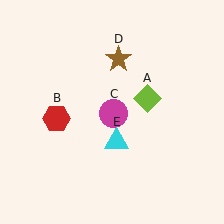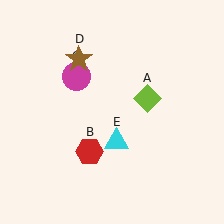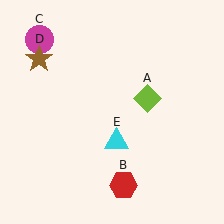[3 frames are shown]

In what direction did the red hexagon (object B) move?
The red hexagon (object B) moved down and to the right.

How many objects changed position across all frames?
3 objects changed position: red hexagon (object B), magenta circle (object C), brown star (object D).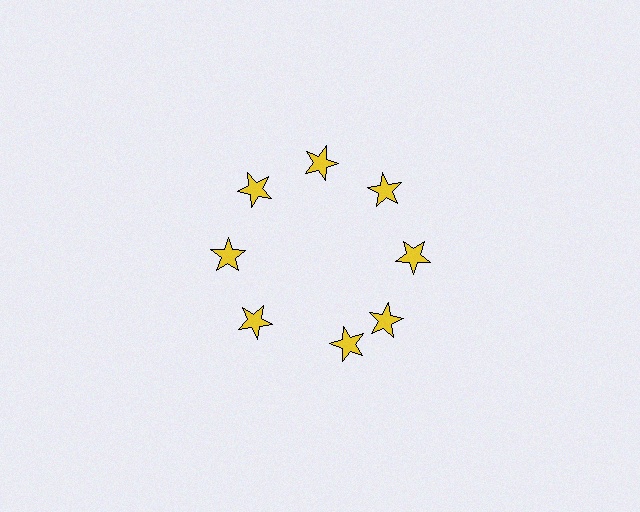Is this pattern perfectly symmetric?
No. The 8 yellow stars are arranged in a ring, but one element near the 6 o'clock position is rotated out of alignment along the ring, breaking the 8-fold rotational symmetry.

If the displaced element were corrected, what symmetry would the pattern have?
It would have 8-fold rotational symmetry — the pattern would map onto itself every 45 degrees.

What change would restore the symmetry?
The symmetry would be restored by rotating it back into even spacing with its neighbors so that all 8 stars sit at equal angles and equal distance from the center.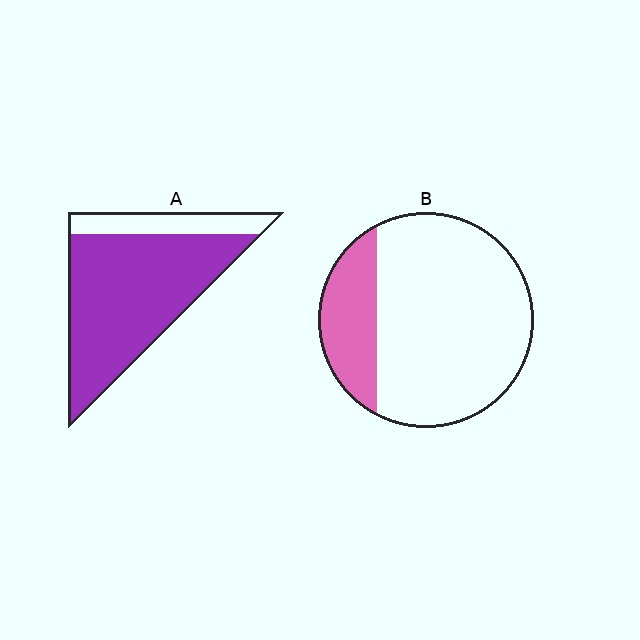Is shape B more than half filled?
No.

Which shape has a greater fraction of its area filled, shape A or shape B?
Shape A.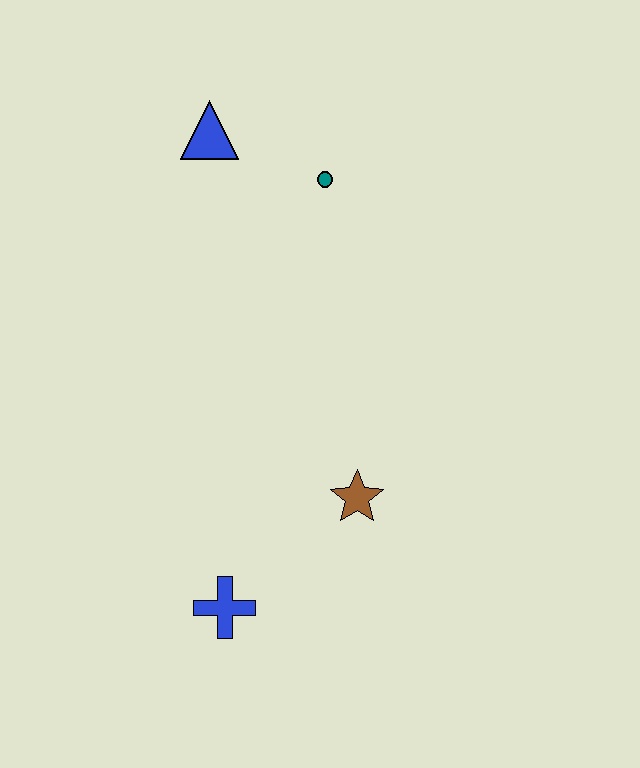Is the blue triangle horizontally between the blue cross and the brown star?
No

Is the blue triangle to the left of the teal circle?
Yes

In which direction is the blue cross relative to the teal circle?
The blue cross is below the teal circle.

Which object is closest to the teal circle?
The blue triangle is closest to the teal circle.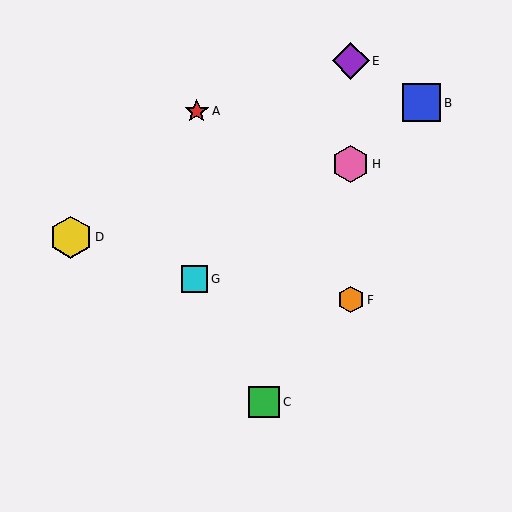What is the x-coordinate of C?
Object C is at x≈264.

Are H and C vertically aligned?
No, H is at x≈351 and C is at x≈264.